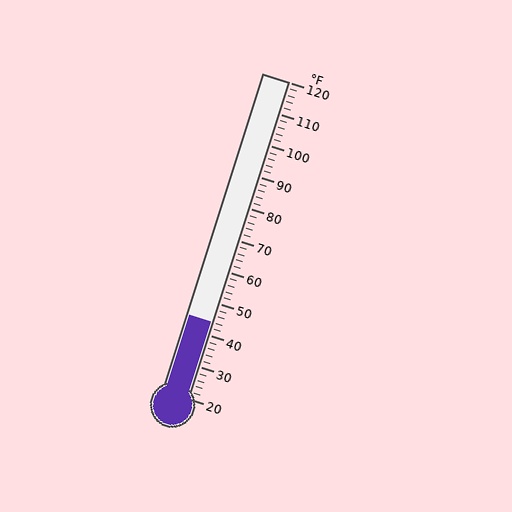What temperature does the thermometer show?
The thermometer shows approximately 44°F.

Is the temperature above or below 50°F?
The temperature is below 50°F.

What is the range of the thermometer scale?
The thermometer scale ranges from 20°F to 120°F.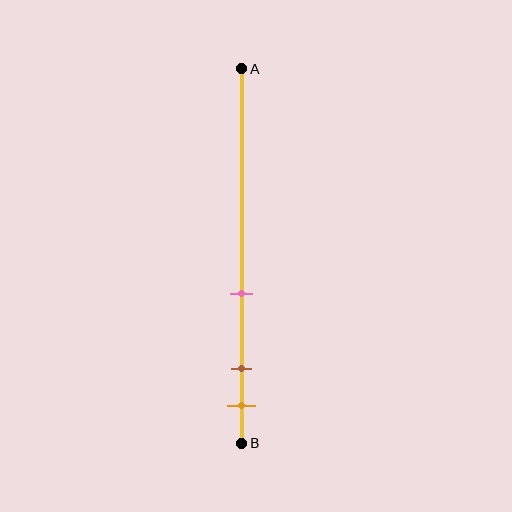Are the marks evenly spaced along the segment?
No, the marks are not evenly spaced.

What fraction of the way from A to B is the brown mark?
The brown mark is approximately 80% (0.8) of the way from A to B.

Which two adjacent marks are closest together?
The brown and orange marks are the closest adjacent pair.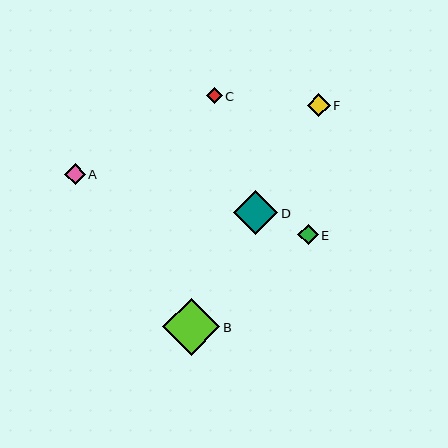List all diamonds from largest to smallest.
From largest to smallest: B, D, F, E, A, C.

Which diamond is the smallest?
Diamond C is the smallest with a size of approximately 16 pixels.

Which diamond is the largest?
Diamond B is the largest with a size of approximately 57 pixels.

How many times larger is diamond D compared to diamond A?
Diamond D is approximately 2.2 times the size of diamond A.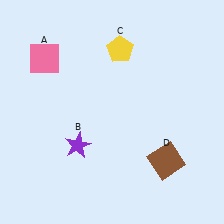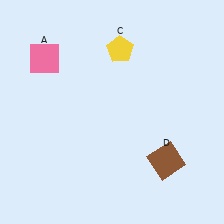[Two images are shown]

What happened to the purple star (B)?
The purple star (B) was removed in Image 2. It was in the bottom-left area of Image 1.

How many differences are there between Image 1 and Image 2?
There is 1 difference between the two images.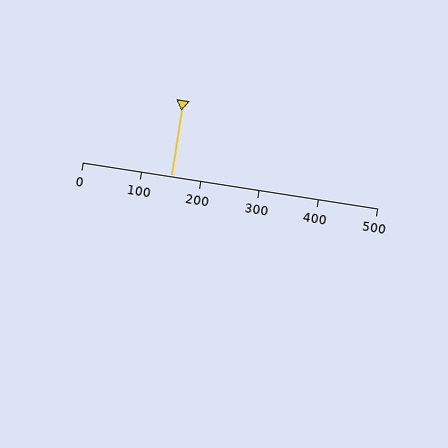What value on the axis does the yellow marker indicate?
The marker indicates approximately 150.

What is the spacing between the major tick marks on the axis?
The major ticks are spaced 100 apart.